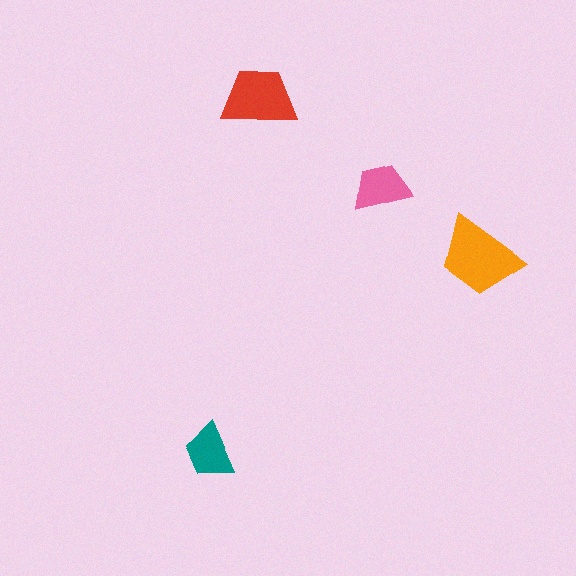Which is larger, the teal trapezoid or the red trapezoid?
The red one.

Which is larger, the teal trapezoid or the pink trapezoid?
The pink one.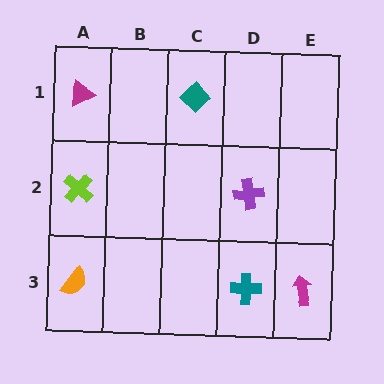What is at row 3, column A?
An orange semicircle.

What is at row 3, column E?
A magenta arrow.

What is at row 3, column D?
A teal cross.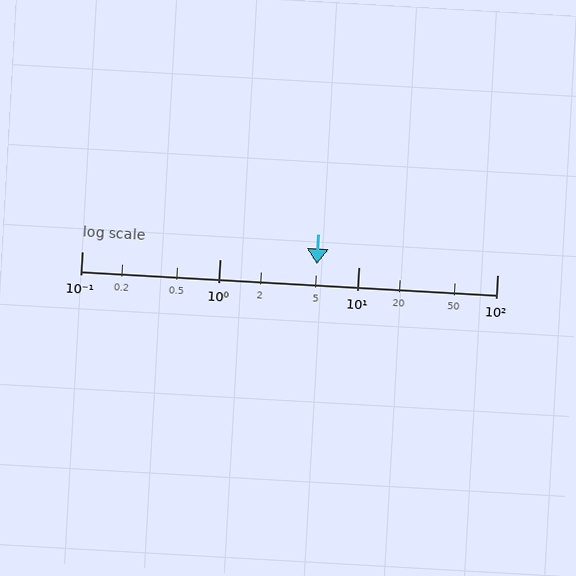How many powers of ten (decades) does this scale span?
The scale spans 3 decades, from 0.1 to 100.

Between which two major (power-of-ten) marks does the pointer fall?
The pointer is between 1 and 10.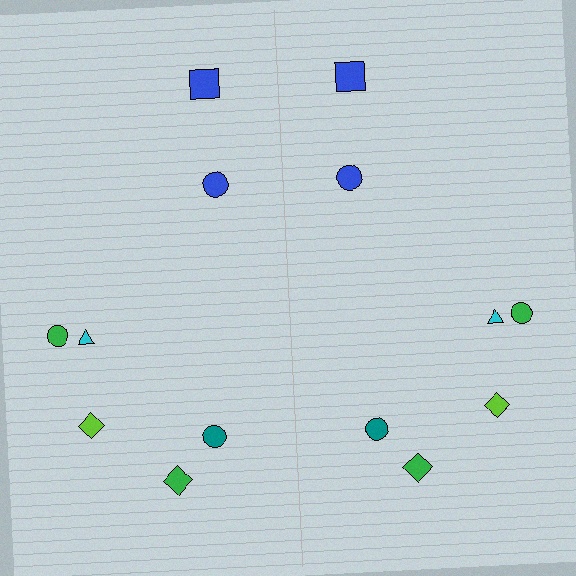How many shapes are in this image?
There are 14 shapes in this image.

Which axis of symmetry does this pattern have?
The pattern has a vertical axis of symmetry running through the center of the image.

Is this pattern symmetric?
Yes, this pattern has bilateral (reflection) symmetry.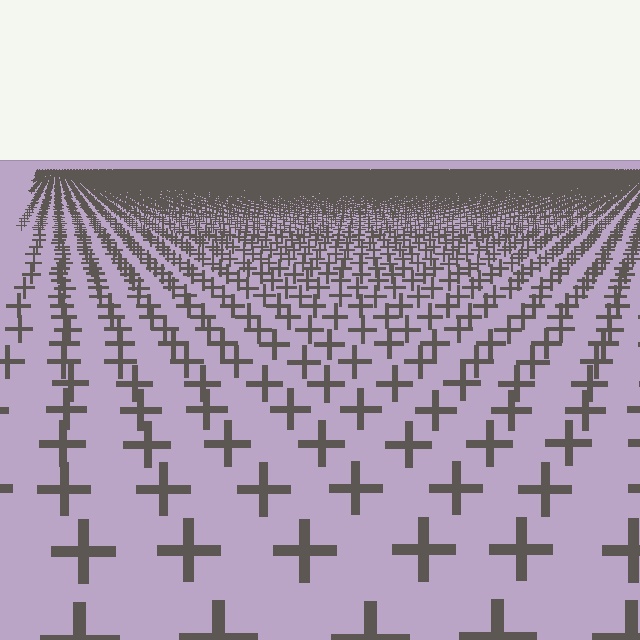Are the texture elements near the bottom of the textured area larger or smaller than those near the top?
Larger. Near the bottom, elements are closer to the viewer and appear at a bigger on-screen size.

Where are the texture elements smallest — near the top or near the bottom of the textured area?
Near the top.